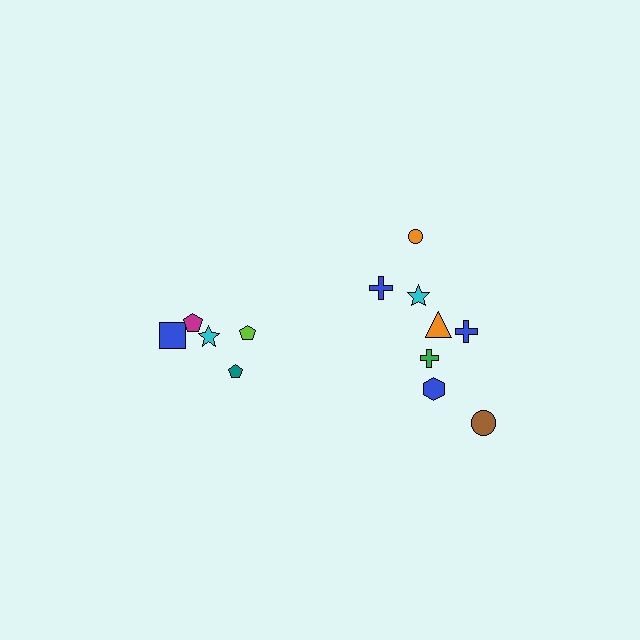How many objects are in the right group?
There are 8 objects.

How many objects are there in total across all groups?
There are 13 objects.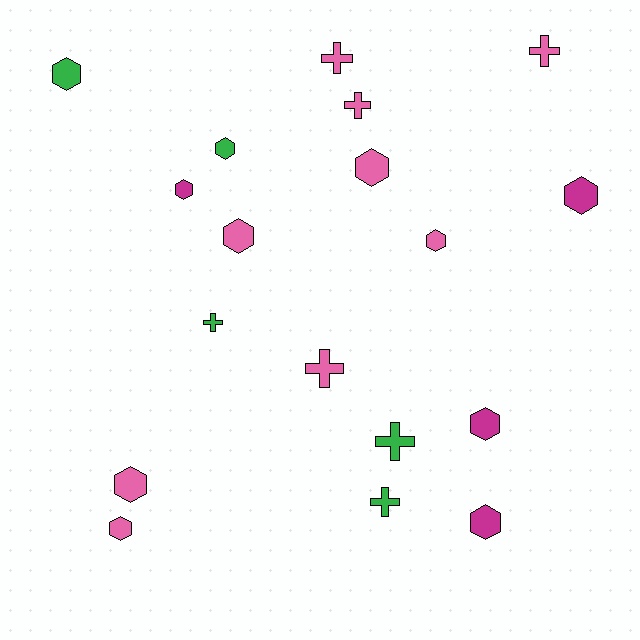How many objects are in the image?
There are 18 objects.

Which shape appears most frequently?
Hexagon, with 11 objects.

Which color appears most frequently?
Pink, with 9 objects.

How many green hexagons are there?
There are 2 green hexagons.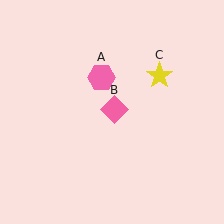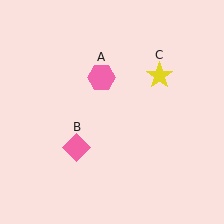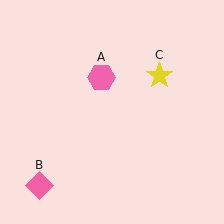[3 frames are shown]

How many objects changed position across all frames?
1 object changed position: pink diamond (object B).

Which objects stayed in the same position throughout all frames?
Pink hexagon (object A) and yellow star (object C) remained stationary.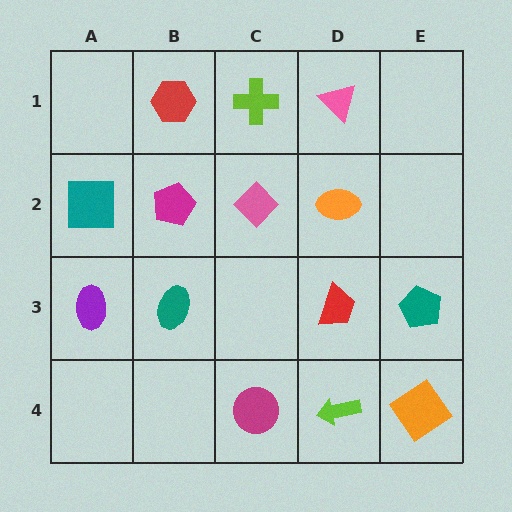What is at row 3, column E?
A teal pentagon.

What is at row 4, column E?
An orange diamond.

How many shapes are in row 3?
4 shapes.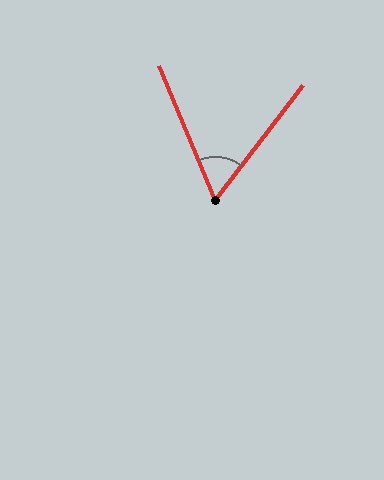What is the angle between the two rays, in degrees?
Approximately 60 degrees.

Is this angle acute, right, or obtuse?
It is acute.